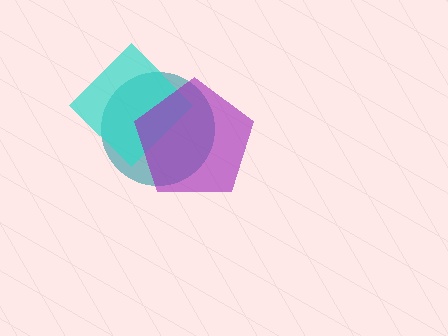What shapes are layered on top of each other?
The layered shapes are: a teal circle, a cyan diamond, a purple pentagon.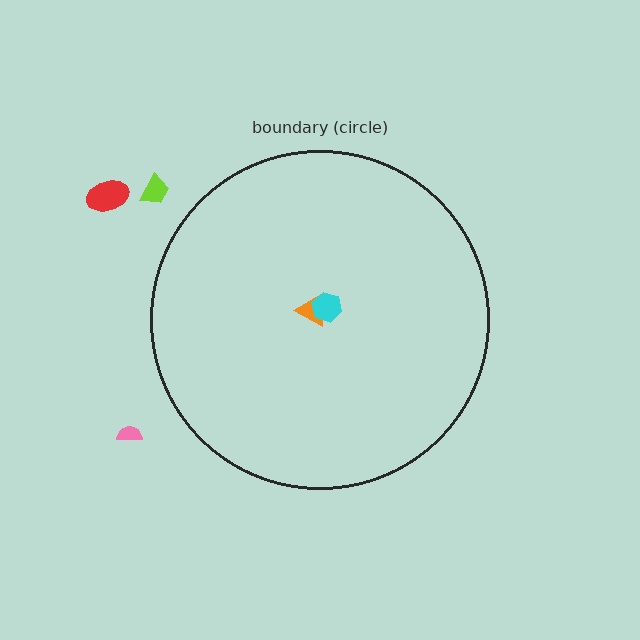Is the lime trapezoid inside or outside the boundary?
Outside.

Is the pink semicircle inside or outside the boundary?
Outside.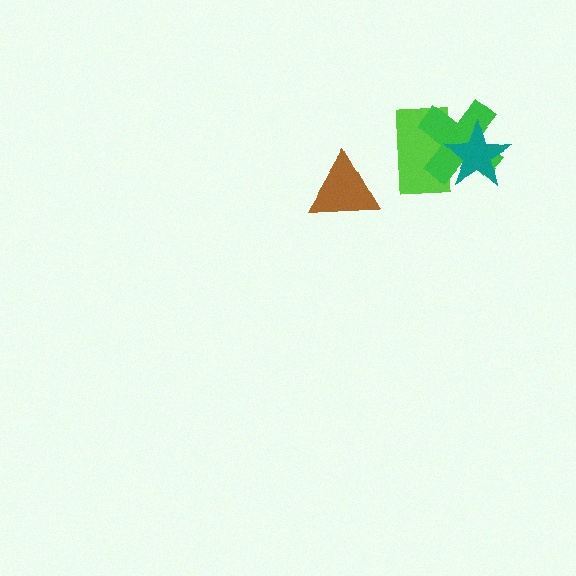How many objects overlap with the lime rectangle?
2 objects overlap with the lime rectangle.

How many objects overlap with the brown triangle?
0 objects overlap with the brown triangle.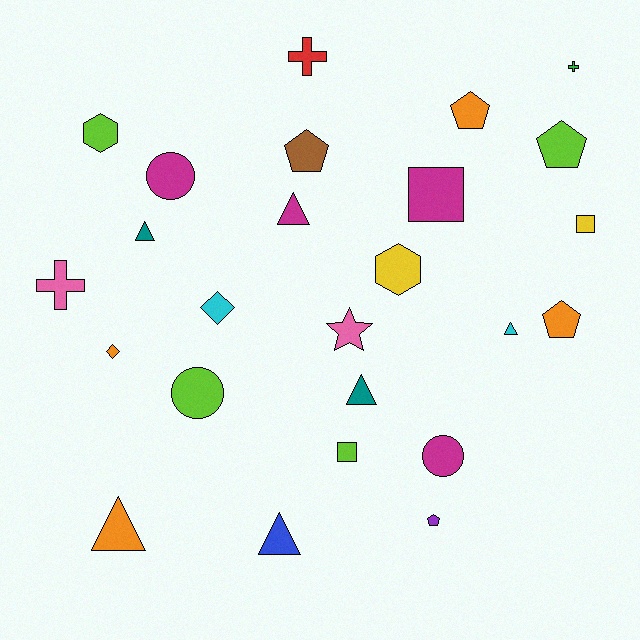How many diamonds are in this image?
There are 2 diamonds.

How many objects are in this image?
There are 25 objects.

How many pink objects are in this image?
There are 2 pink objects.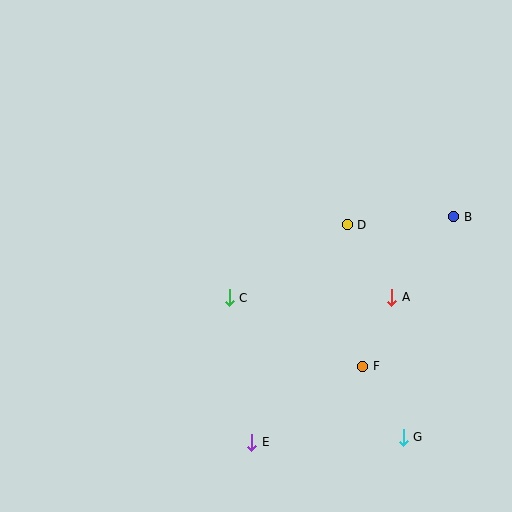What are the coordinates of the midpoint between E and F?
The midpoint between E and F is at (307, 404).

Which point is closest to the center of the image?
Point C at (229, 298) is closest to the center.